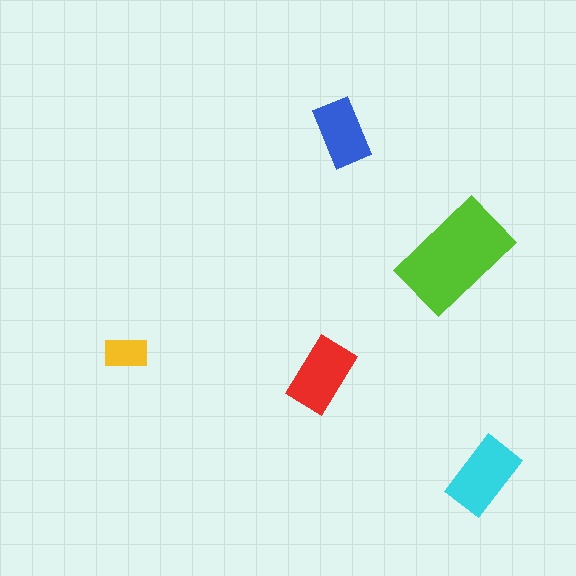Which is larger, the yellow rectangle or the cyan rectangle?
The cyan one.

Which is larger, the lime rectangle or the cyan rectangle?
The lime one.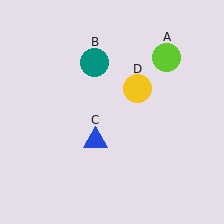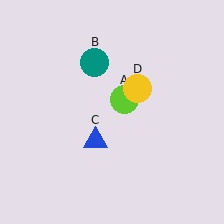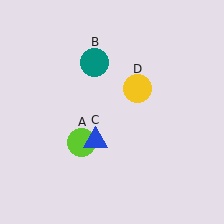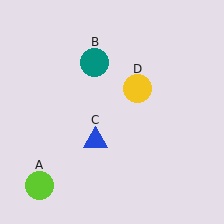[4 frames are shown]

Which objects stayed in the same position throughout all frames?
Teal circle (object B) and blue triangle (object C) and yellow circle (object D) remained stationary.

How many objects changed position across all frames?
1 object changed position: lime circle (object A).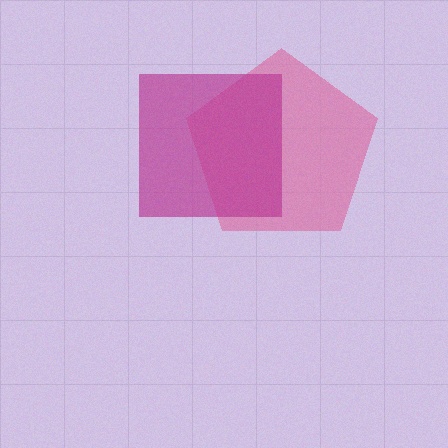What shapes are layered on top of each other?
The layered shapes are: a pink pentagon, a magenta square.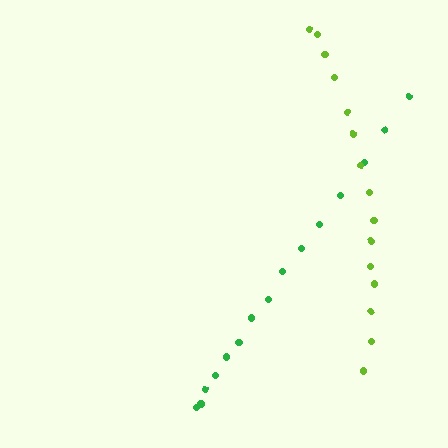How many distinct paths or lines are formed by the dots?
There are 2 distinct paths.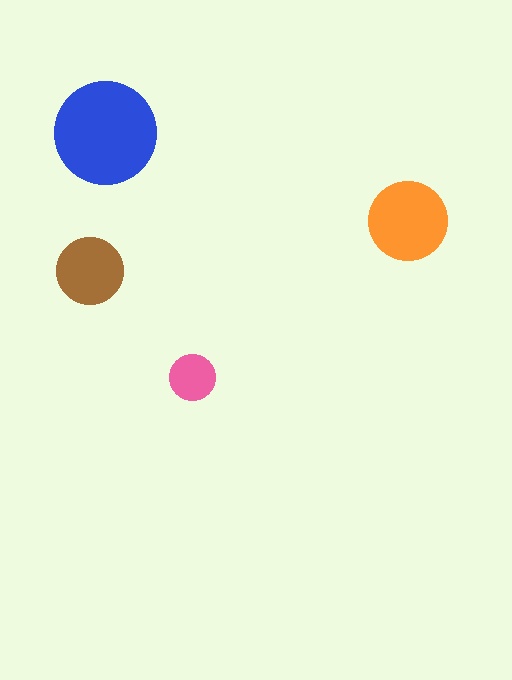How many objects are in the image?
There are 4 objects in the image.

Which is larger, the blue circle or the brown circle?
The blue one.